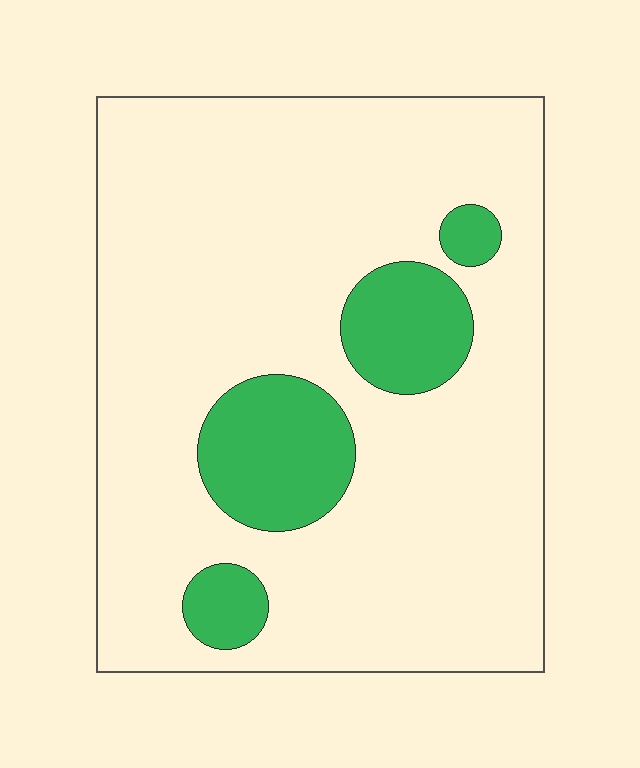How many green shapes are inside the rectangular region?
4.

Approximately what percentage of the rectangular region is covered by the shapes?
Approximately 15%.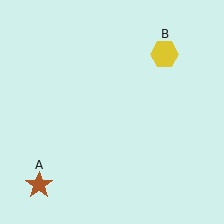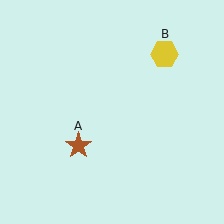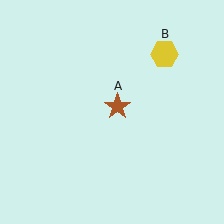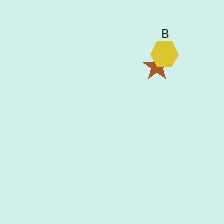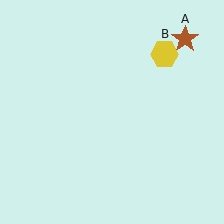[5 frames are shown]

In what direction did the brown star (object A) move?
The brown star (object A) moved up and to the right.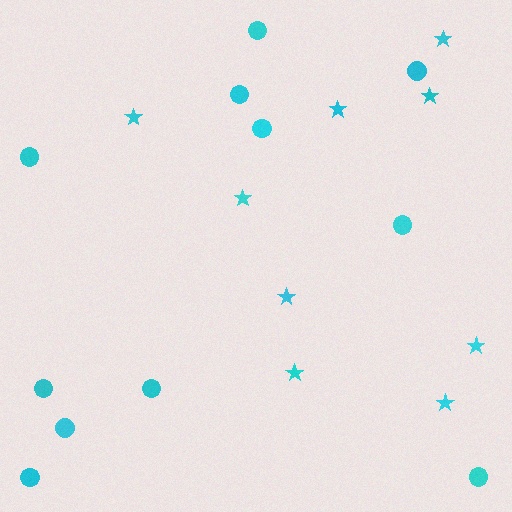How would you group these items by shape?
There are 2 groups: one group of circles (11) and one group of stars (9).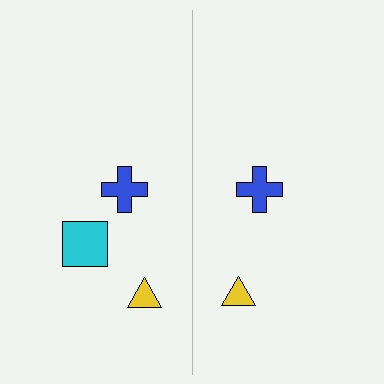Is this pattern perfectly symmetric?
No, the pattern is not perfectly symmetric. A cyan square is missing from the right side.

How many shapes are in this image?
There are 5 shapes in this image.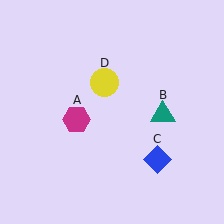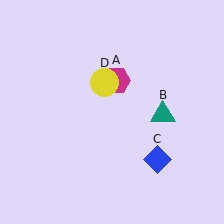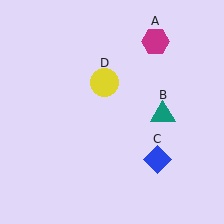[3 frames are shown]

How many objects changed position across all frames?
1 object changed position: magenta hexagon (object A).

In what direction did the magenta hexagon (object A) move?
The magenta hexagon (object A) moved up and to the right.